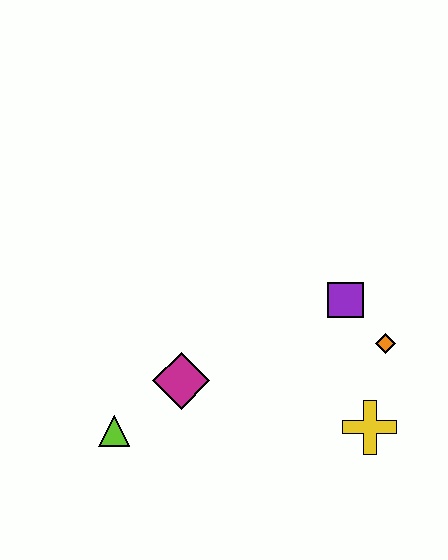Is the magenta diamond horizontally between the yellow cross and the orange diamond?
No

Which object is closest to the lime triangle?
The magenta diamond is closest to the lime triangle.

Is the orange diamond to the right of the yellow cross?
Yes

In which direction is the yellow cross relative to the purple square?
The yellow cross is below the purple square.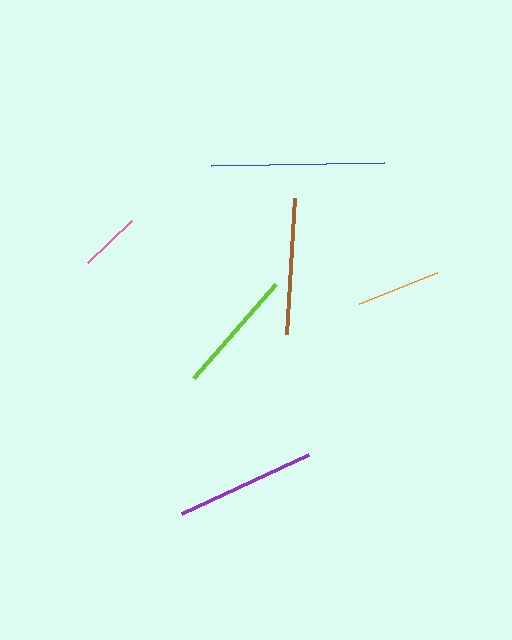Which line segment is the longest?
The blue line is the longest at approximately 173 pixels.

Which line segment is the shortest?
The pink line is the shortest at approximately 61 pixels.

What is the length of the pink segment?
The pink segment is approximately 61 pixels long.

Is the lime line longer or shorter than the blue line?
The blue line is longer than the lime line.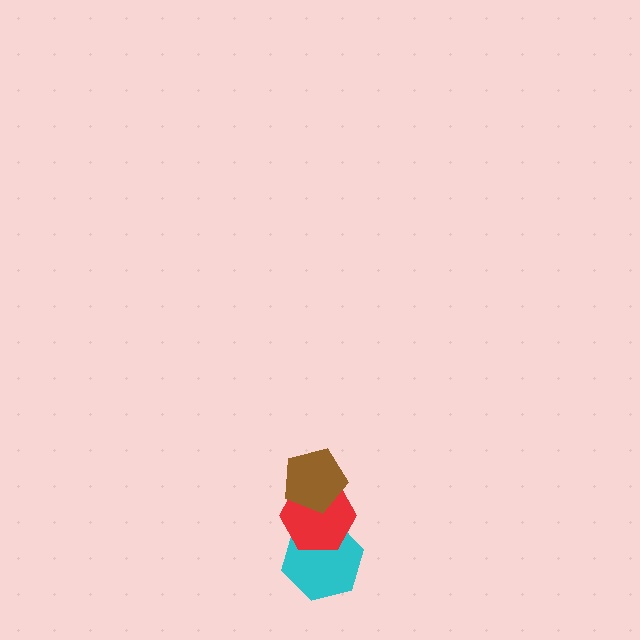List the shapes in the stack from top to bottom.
From top to bottom: the brown pentagon, the red hexagon, the cyan hexagon.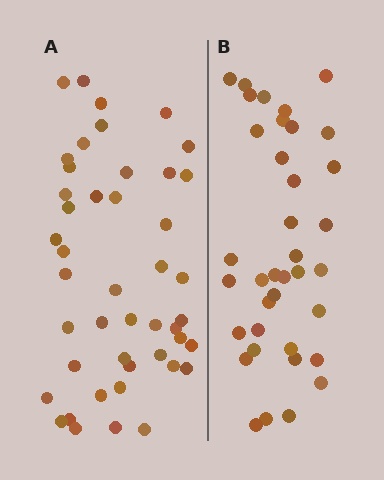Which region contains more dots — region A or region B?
Region A (the left region) has more dots.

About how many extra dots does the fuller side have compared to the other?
Region A has roughly 8 or so more dots than region B.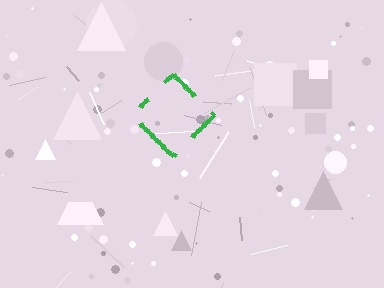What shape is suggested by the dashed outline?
The dashed outline suggests a diamond.